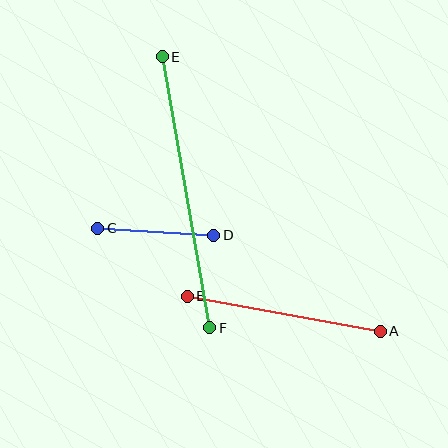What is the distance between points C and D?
The distance is approximately 116 pixels.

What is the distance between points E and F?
The distance is approximately 275 pixels.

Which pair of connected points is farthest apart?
Points E and F are farthest apart.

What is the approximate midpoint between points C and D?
The midpoint is at approximately (156, 232) pixels.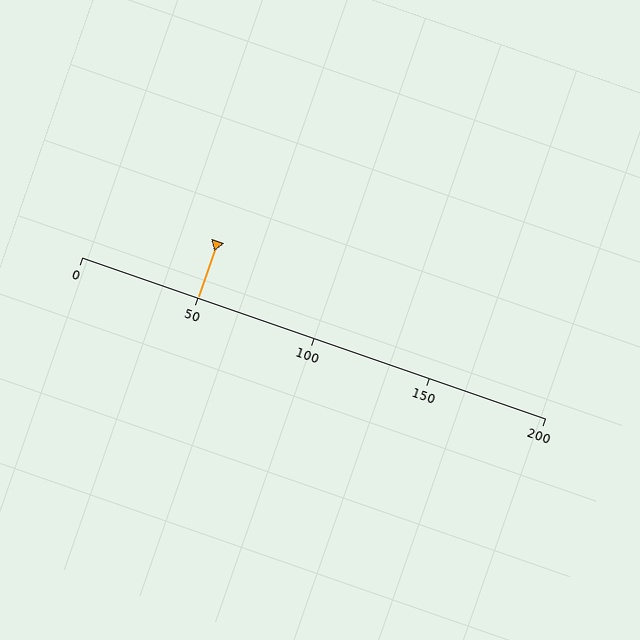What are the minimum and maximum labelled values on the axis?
The axis runs from 0 to 200.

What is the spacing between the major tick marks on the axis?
The major ticks are spaced 50 apart.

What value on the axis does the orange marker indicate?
The marker indicates approximately 50.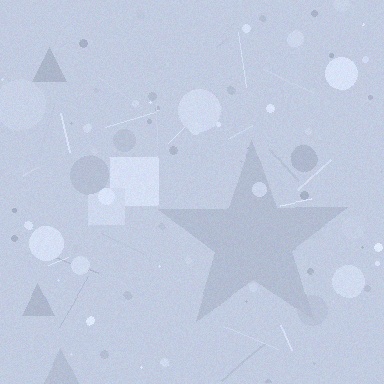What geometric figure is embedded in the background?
A star is embedded in the background.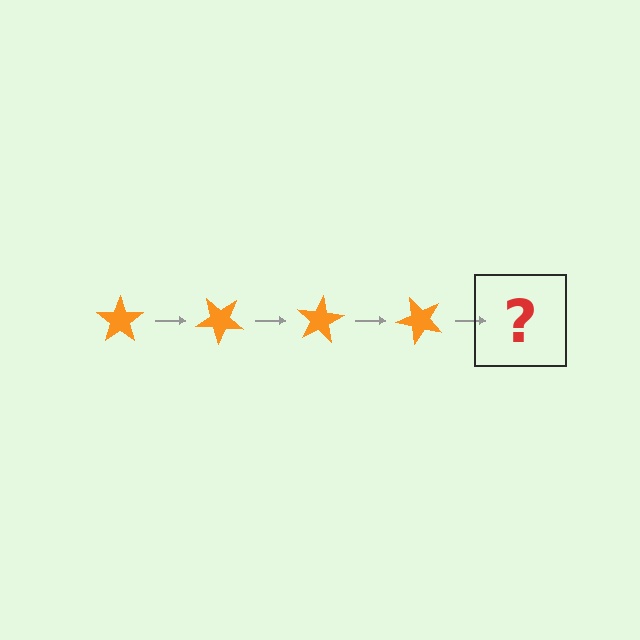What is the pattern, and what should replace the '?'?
The pattern is that the star rotates 40 degrees each step. The '?' should be an orange star rotated 160 degrees.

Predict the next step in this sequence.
The next step is an orange star rotated 160 degrees.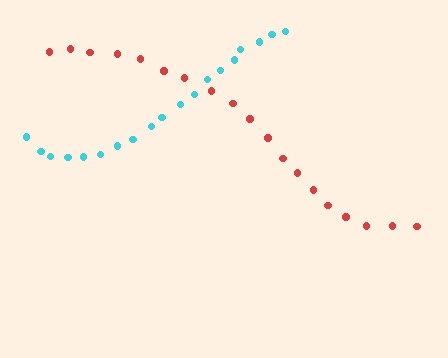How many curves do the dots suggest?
There are 2 distinct paths.